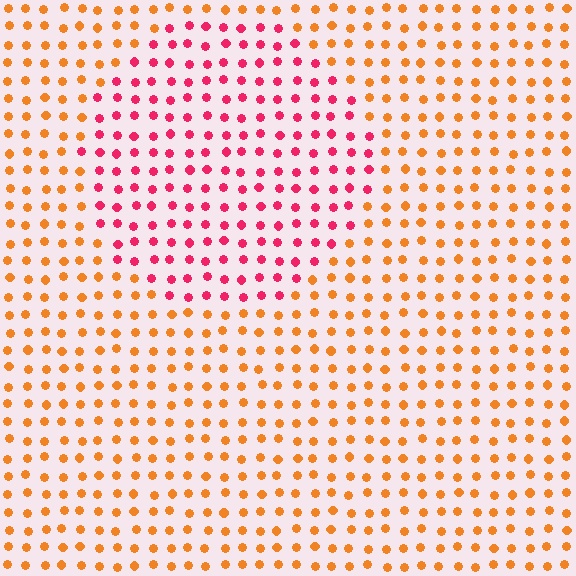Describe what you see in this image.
The image is filled with small orange elements in a uniform arrangement. A circle-shaped region is visible where the elements are tinted to a slightly different hue, forming a subtle color boundary.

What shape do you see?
I see a circle.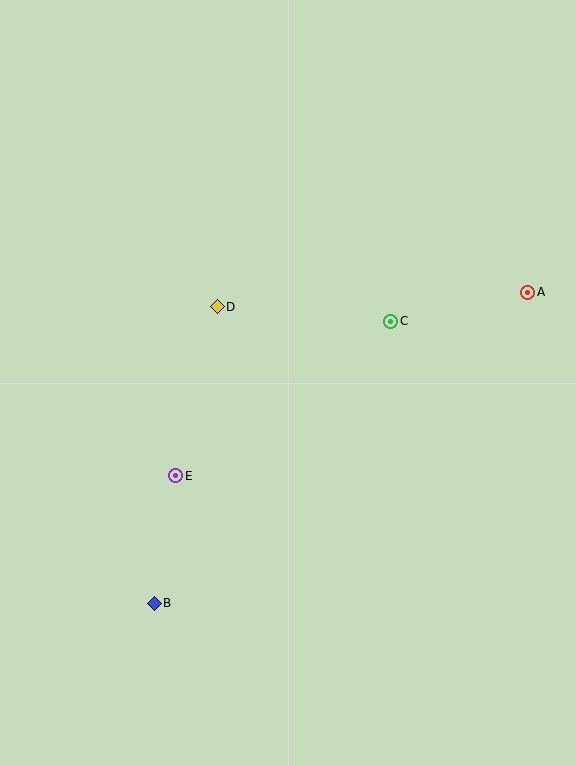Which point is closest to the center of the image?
Point D at (217, 307) is closest to the center.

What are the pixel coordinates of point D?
Point D is at (217, 307).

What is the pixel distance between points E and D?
The distance between E and D is 174 pixels.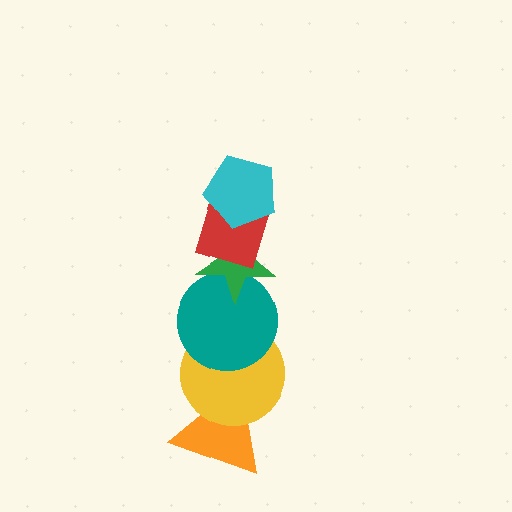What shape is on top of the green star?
The red diamond is on top of the green star.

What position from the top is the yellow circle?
The yellow circle is 5th from the top.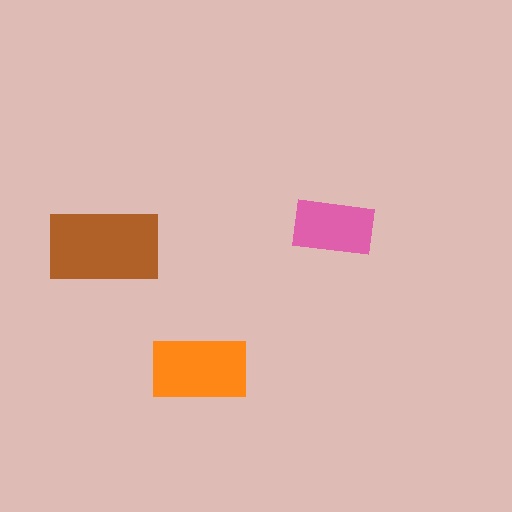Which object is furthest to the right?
The pink rectangle is rightmost.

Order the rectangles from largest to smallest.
the brown one, the orange one, the pink one.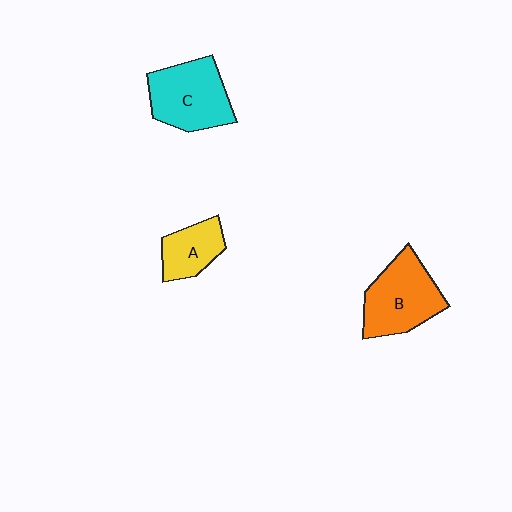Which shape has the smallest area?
Shape A (yellow).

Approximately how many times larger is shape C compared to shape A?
Approximately 1.7 times.